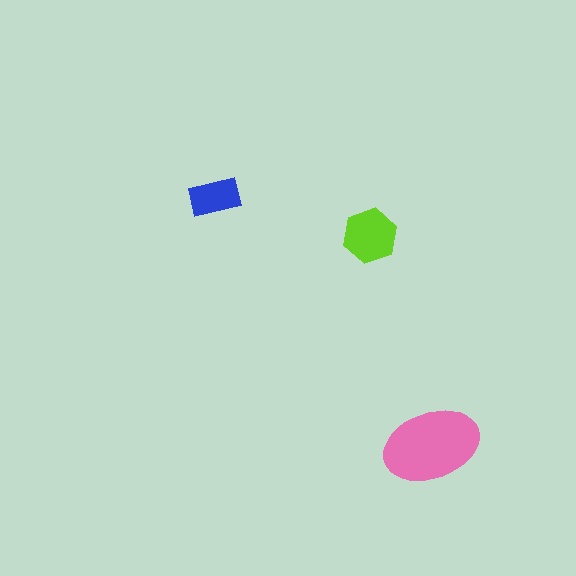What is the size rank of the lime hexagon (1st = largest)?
2nd.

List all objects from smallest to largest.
The blue rectangle, the lime hexagon, the pink ellipse.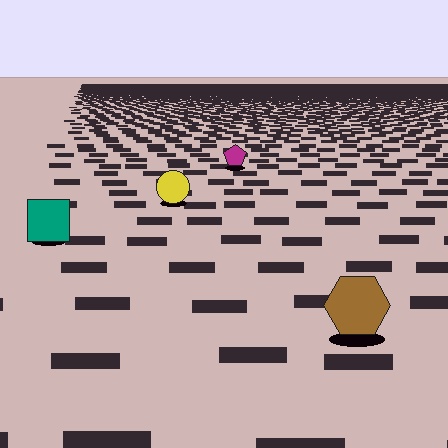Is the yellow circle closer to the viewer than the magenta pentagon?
Yes. The yellow circle is closer — you can tell from the texture gradient: the ground texture is coarser near it.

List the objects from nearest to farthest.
From nearest to farthest: the brown hexagon, the teal square, the yellow circle, the magenta pentagon.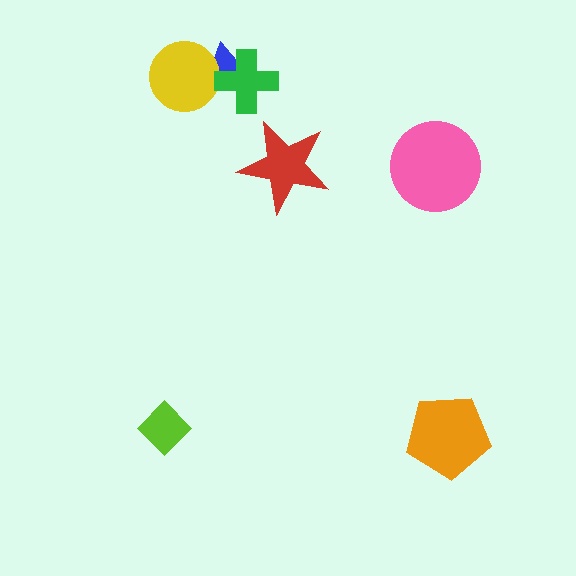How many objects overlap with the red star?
0 objects overlap with the red star.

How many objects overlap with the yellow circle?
1 object overlaps with the yellow circle.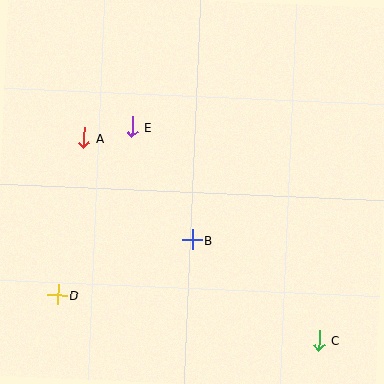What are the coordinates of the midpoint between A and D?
The midpoint between A and D is at (71, 217).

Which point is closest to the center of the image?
Point B at (192, 240) is closest to the center.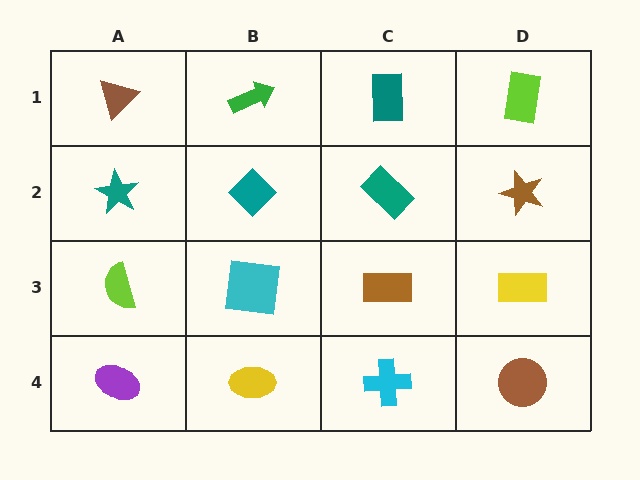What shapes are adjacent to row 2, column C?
A teal rectangle (row 1, column C), a brown rectangle (row 3, column C), a teal diamond (row 2, column B), a brown star (row 2, column D).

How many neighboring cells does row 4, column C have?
3.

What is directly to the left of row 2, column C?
A teal diamond.